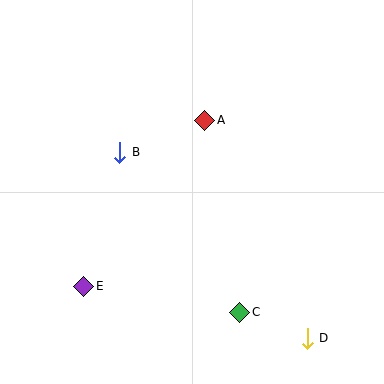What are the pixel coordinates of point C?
Point C is at (240, 312).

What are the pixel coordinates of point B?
Point B is at (119, 152).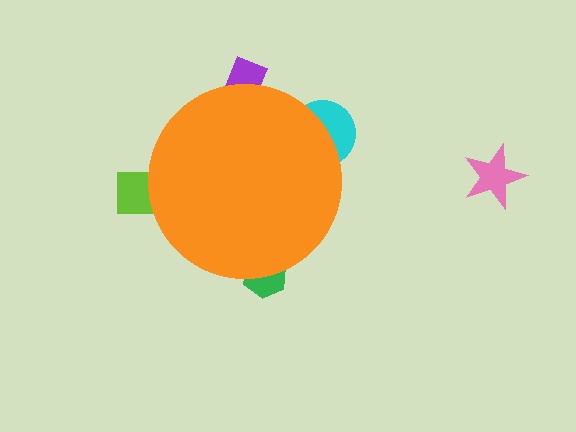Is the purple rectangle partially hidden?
Yes, the purple rectangle is partially hidden behind the orange circle.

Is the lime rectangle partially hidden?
Yes, the lime rectangle is partially hidden behind the orange circle.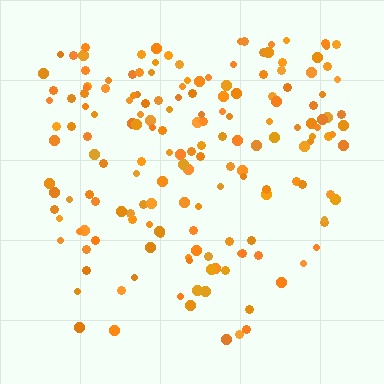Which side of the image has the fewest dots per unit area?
The bottom.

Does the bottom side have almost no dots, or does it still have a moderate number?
Still a moderate number, just noticeably fewer than the top.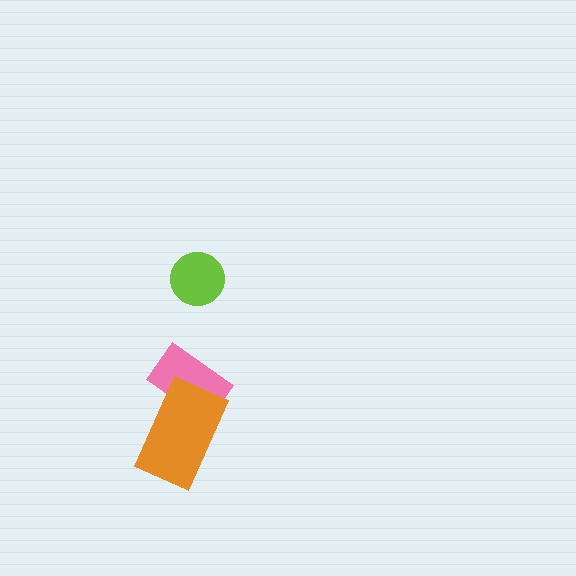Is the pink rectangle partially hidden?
Yes, it is partially covered by another shape.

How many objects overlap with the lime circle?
0 objects overlap with the lime circle.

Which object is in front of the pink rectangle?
The orange rectangle is in front of the pink rectangle.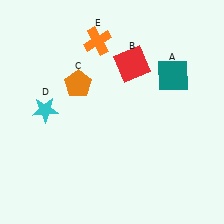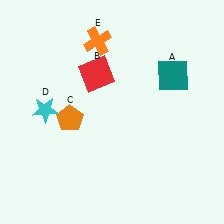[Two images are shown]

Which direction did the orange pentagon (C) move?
The orange pentagon (C) moved down.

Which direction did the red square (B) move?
The red square (B) moved left.